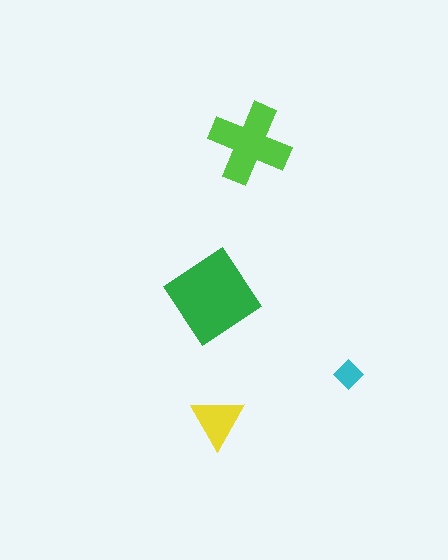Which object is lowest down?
The yellow triangle is bottommost.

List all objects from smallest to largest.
The cyan diamond, the yellow triangle, the lime cross, the green diamond.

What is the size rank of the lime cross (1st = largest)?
2nd.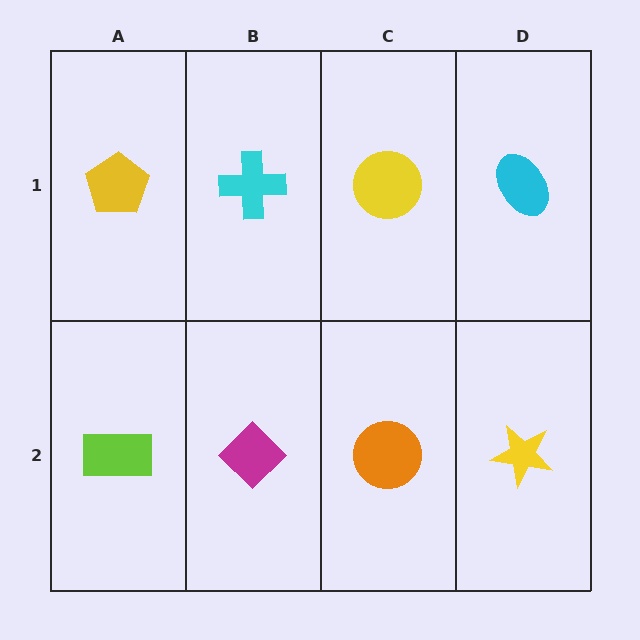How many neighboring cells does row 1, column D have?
2.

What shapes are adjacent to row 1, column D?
A yellow star (row 2, column D), a yellow circle (row 1, column C).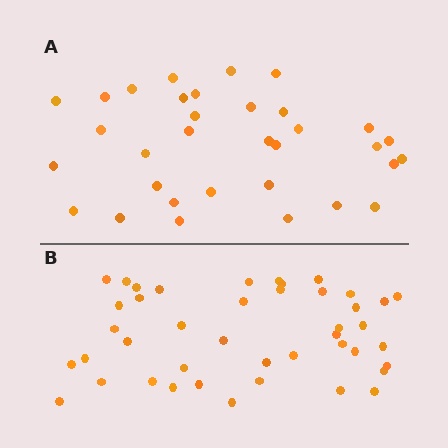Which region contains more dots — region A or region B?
Region B (the bottom region) has more dots.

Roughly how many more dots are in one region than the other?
Region B has roughly 10 or so more dots than region A.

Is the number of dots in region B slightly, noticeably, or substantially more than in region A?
Region B has noticeably more, but not dramatically so. The ratio is roughly 1.3 to 1.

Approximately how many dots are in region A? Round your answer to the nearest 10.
About 30 dots. (The exact count is 33, which rounds to 30.)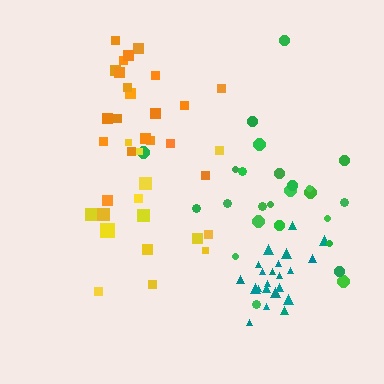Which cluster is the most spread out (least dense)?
Yellow.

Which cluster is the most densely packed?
Teal.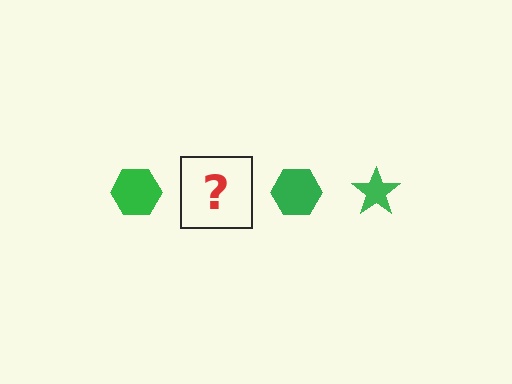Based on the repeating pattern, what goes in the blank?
The blank should be a green star.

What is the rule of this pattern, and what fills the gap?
The rule is that the pattern cycles through hexagon, star shapes in green. The gap should be filled with a green star.